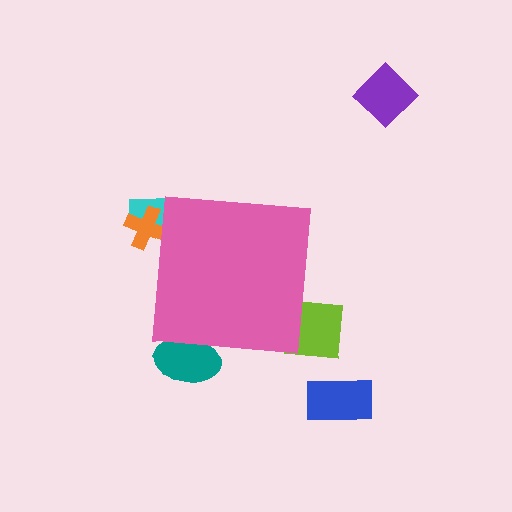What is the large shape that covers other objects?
A pink square.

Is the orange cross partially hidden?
Yes, the orange cross is partially hidden behind the pink square.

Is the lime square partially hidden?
Yes, the lime square is partially hidden behind the pink square.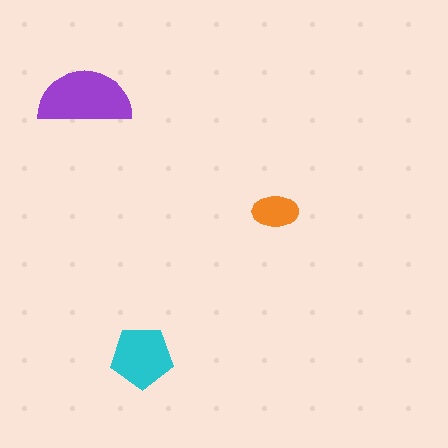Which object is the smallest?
The orange ellipse.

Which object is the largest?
The purple semicircle.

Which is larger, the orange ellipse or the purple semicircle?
The purple semicircle.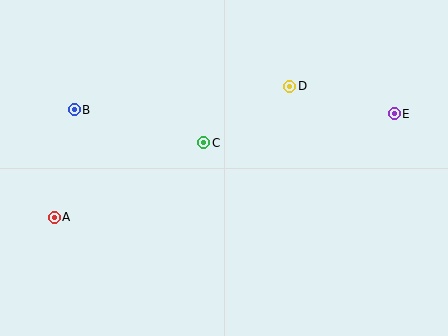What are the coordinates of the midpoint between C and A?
The midpoint between C and A is at (129, 180).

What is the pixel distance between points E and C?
The distance between E and C is 193 pixels.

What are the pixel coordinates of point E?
Point E is at (394, 114).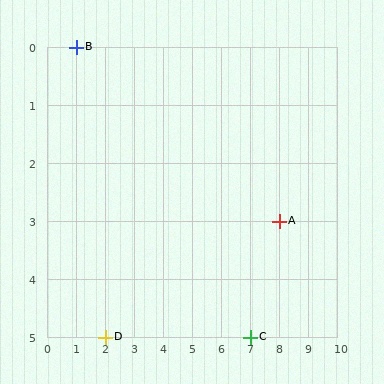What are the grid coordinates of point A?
Point A is at grid coordinates (8, 3).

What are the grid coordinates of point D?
Point D is at grid coordinates (2, 5).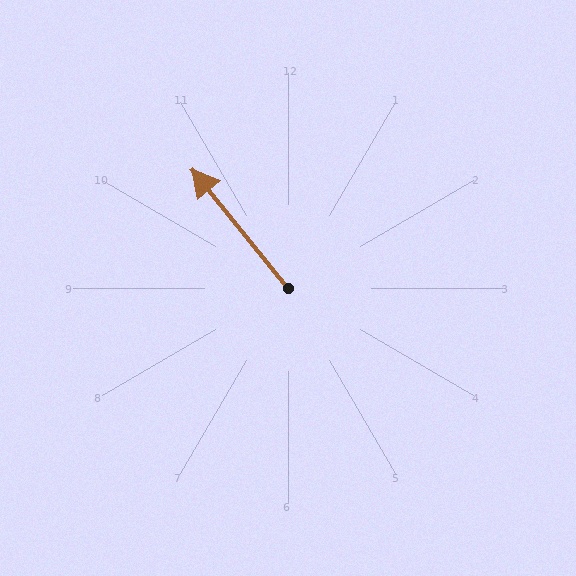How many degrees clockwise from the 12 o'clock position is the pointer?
Approximately 321 degrees.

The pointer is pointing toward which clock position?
Roughly 11 o'clock.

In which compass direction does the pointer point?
Northwest.